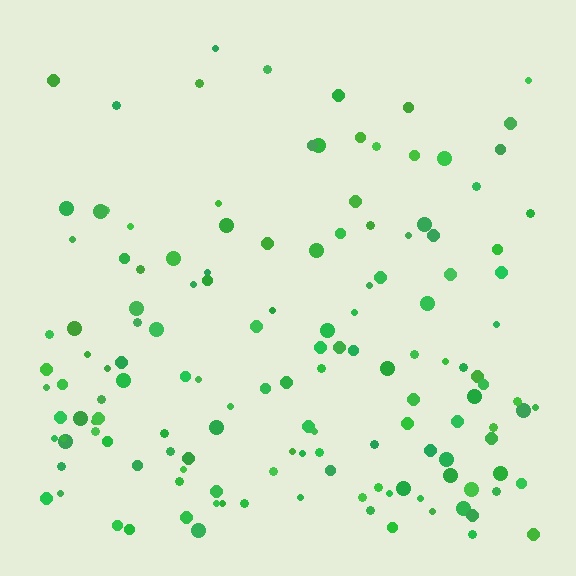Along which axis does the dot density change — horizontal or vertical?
Vertical.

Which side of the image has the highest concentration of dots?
The bottom.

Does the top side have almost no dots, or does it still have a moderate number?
Still a moderate number, just noticeably fewer than the bottom.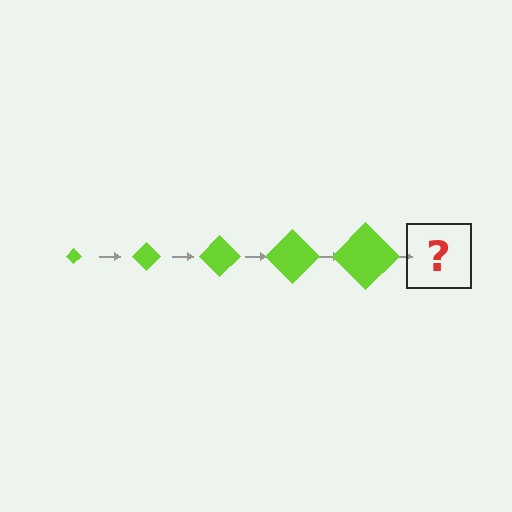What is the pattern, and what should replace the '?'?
The pattern is that the diamond gets progressively larger each step. The '?' should be a lime diamond, larger than the previous one.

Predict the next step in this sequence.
The next step is a lime diamond, larger than the previous one.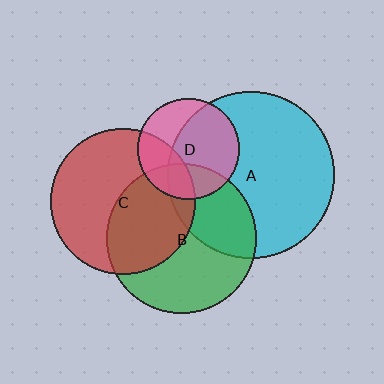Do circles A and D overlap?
Yes.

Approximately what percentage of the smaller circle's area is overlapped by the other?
Approximately 65%.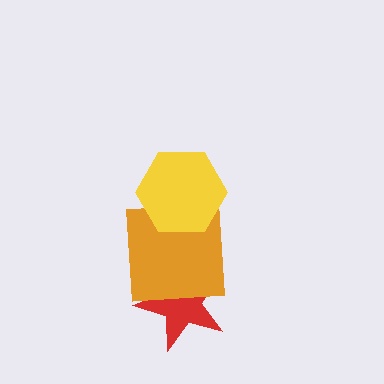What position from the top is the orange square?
The orange square is 2nd from the top.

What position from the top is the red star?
The red star is 3rd from the top.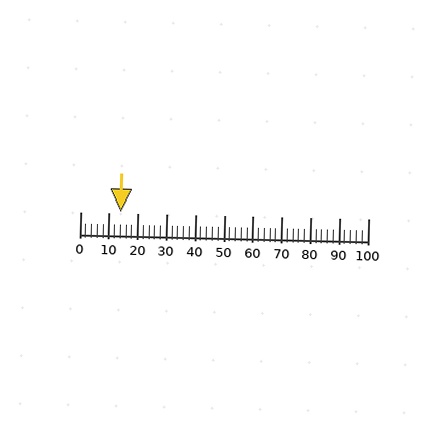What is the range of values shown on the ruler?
The ruler shows values from 0 to 100.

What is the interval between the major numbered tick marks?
The major tick marks are spaced 10 units apart.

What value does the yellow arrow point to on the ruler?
The yellow arrow points to approximately 14.